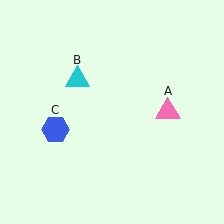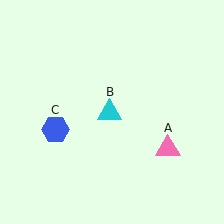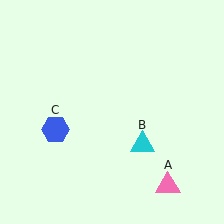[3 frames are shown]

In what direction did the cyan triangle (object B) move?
The cyan triangle (object B) moved down and to the right.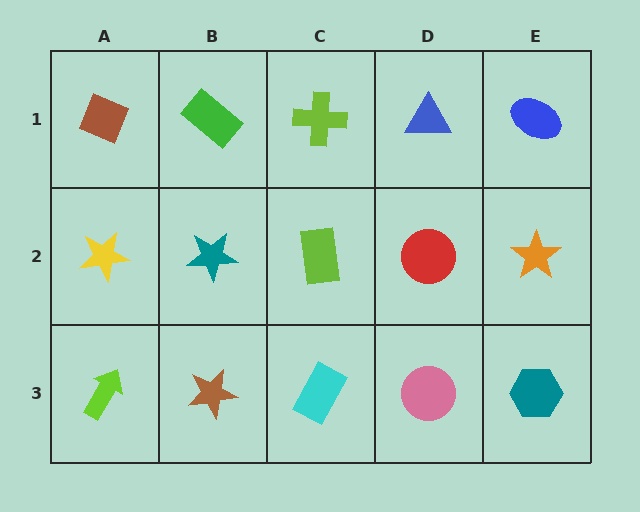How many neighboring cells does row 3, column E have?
2.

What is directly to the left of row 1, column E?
A blue triangle.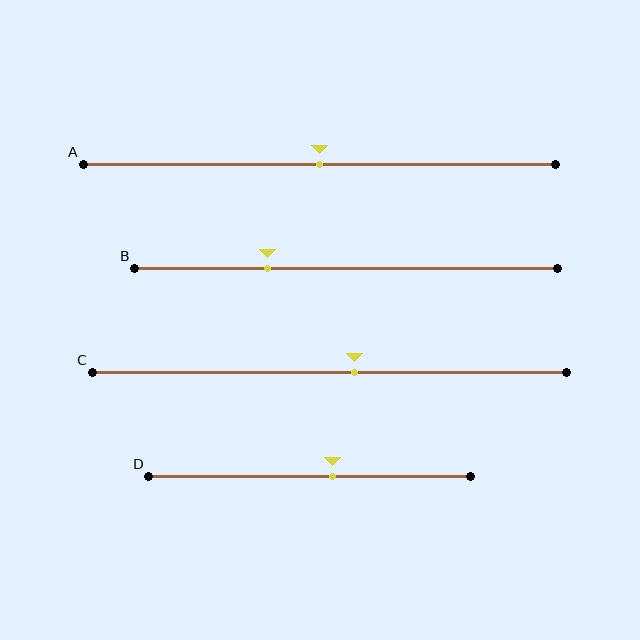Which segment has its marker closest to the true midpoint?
Segment A has its marker closest to the true midpoint.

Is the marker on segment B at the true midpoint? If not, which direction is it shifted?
No, the marker on segment B is shifted to the left by about 19% of the segment length.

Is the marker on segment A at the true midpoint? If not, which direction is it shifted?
Yes, the marker on segment A is at the true midpoint.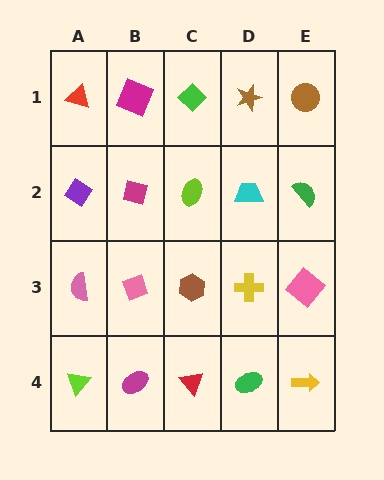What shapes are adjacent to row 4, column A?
A pink semicircle (row 3, column A), a magenta ellipse (row 4, column B).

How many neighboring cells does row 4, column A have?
2.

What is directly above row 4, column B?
A pink diamond.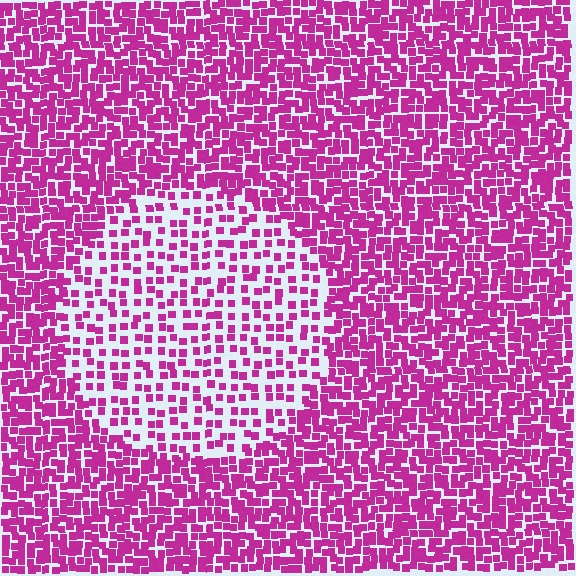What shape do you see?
I see a circle.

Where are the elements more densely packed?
The elements are more densely packed outside the circle boundary.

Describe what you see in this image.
The image contains small magenta elements arranged at two different densities. A circle-shaped region is visible where the elements are less densely packed than the surrounding area.